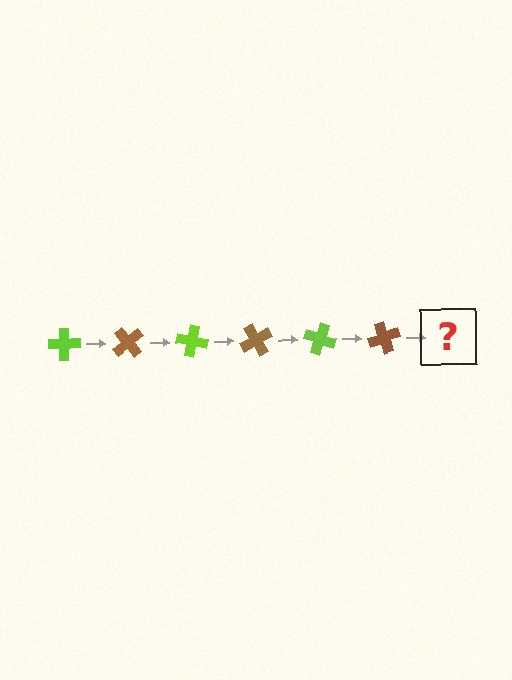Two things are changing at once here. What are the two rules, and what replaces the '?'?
The two rules are that it rotates 50 degrees each step and the color cycles through lime and brown. The '?' should be a lime cross, rotated 300 degrees from the start.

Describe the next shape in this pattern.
It should be a lime cross, rotated 300 degrees from the start.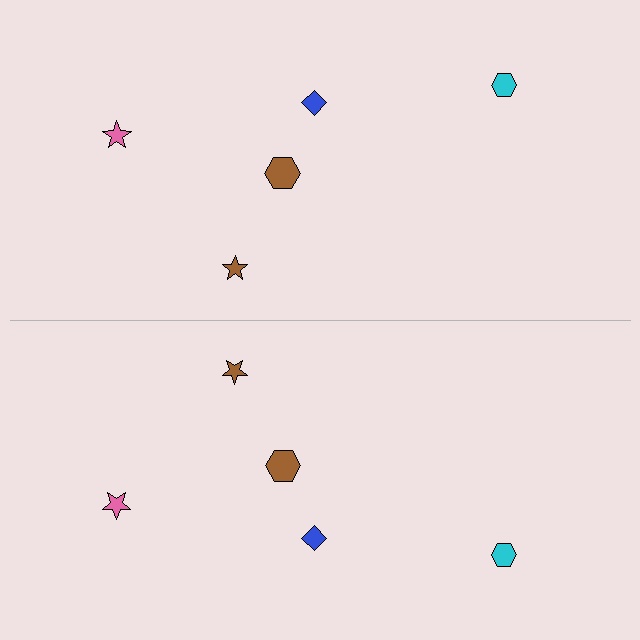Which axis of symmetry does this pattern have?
The pattern has a horizontal axis of symmetry running through the center of the image.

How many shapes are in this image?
There are 10 shapes in this image.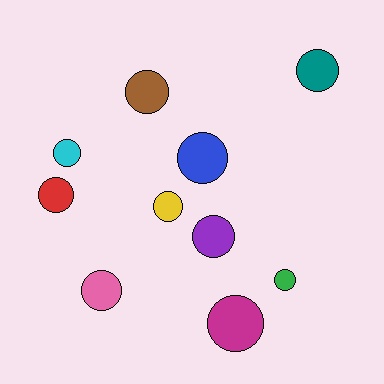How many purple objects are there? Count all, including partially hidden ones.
There is 1 purple object.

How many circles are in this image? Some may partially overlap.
There are 10 circles.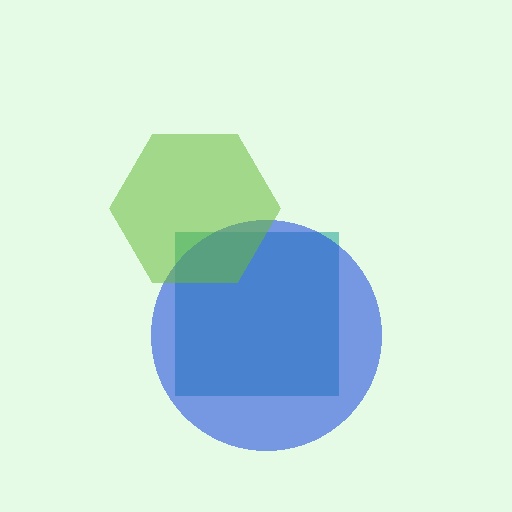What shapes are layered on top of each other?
The layered shapes are: a teal square, a blue circle, a lime hexagon.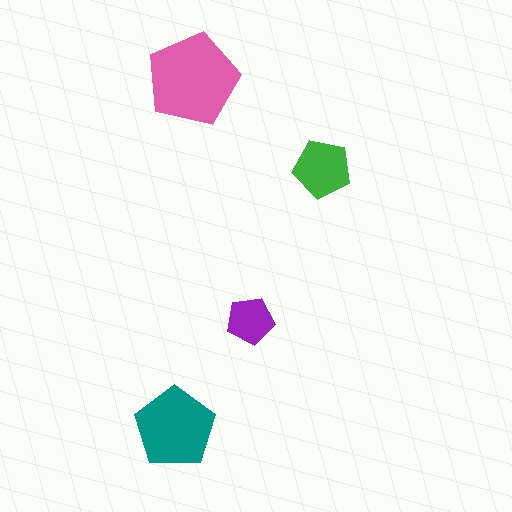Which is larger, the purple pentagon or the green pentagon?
The green one.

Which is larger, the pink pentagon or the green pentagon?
The pink one.